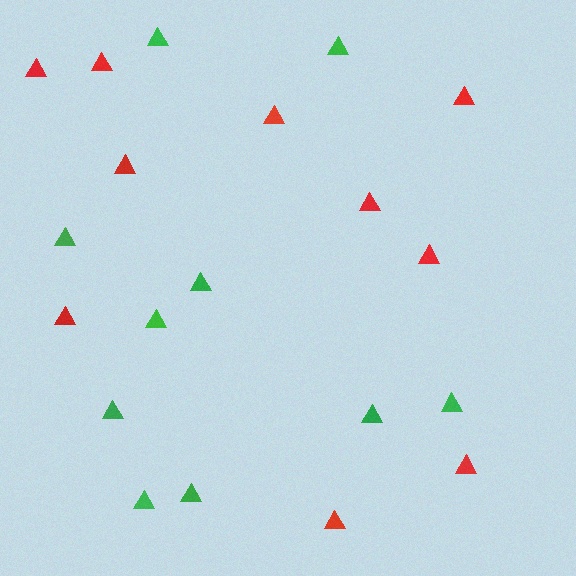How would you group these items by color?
There are 2 groups: one group of red triangles (10) and one group of green triangles (10).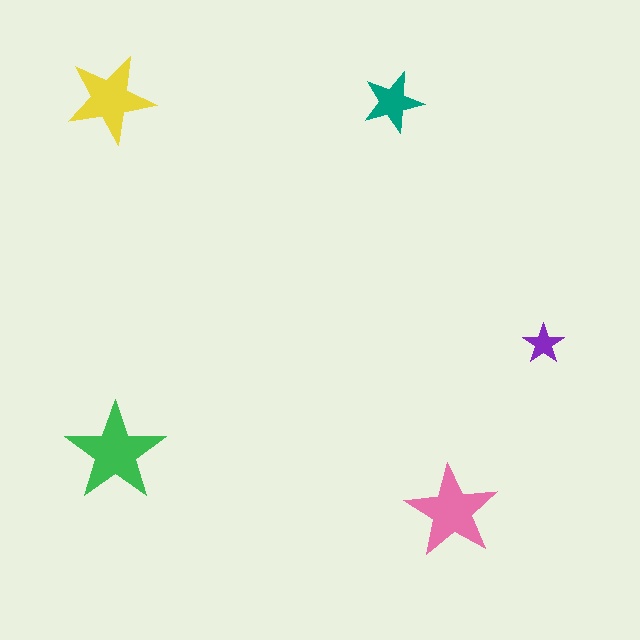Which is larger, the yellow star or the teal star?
The yellow one.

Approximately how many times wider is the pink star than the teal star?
About 1.5 times wider.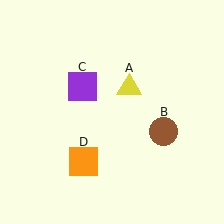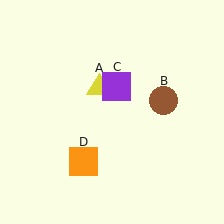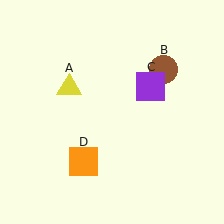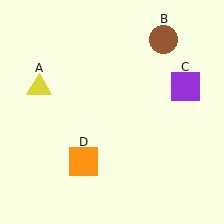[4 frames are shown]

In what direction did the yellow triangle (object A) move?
The yellow triangle (object A) moved left.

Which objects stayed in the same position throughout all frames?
Orange square (object D) remained stationary.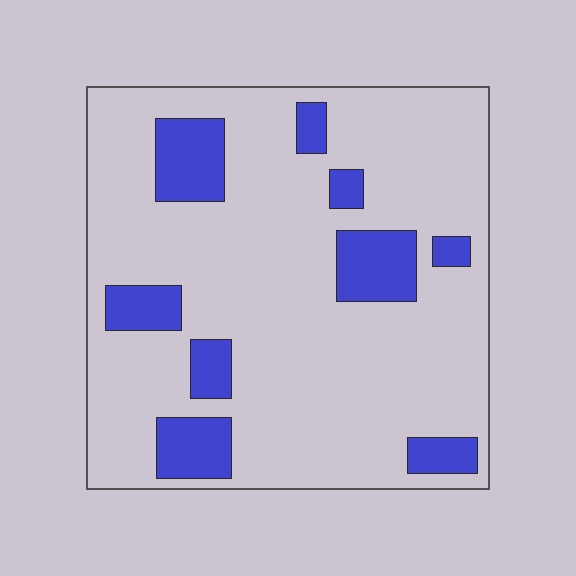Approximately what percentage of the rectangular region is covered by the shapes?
Approximately 20%.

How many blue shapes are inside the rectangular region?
9.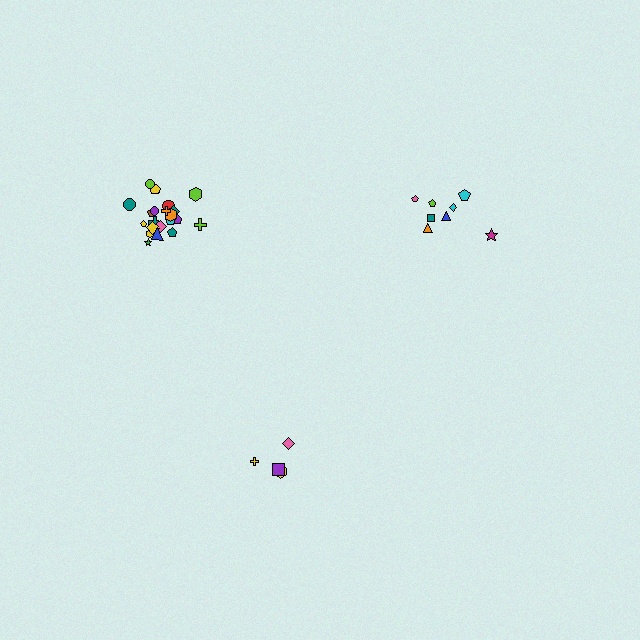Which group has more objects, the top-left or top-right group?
The top-left group.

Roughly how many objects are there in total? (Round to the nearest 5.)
Roughly 35 objects in total.